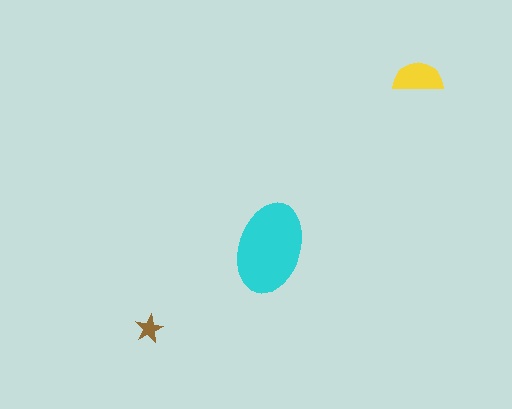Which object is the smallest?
The brown star.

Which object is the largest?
The cyan ellipse.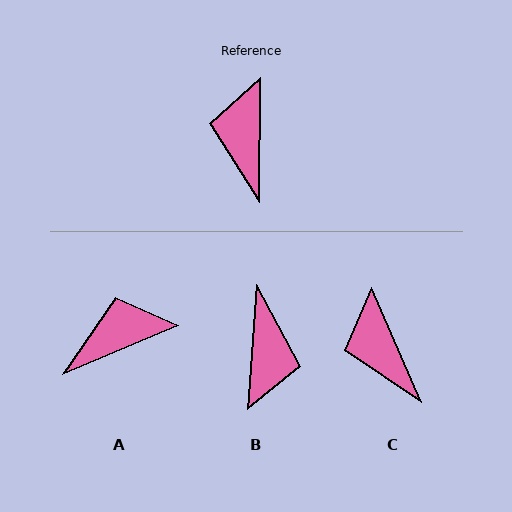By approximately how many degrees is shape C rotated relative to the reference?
Approximately 24 degrees counter-clockwise.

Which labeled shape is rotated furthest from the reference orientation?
B, about 176 degrees away.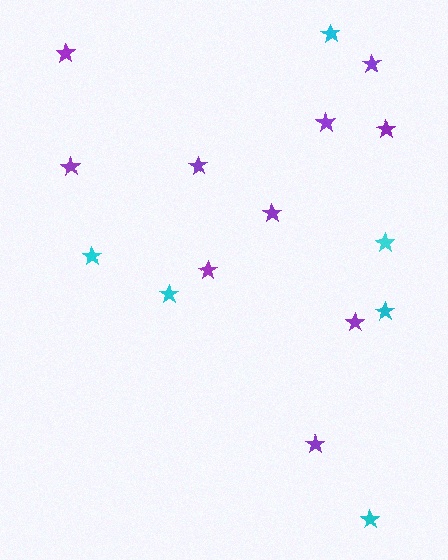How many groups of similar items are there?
There are 2 groups: one group of cyan stars (6) and one group of purple stars (10).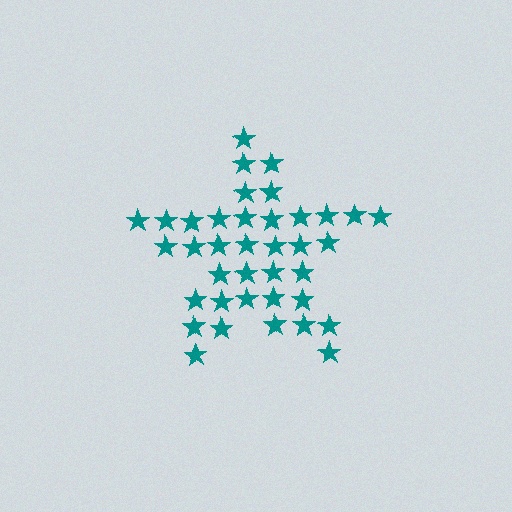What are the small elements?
The small elements are stars.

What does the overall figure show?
The overall figure shows a star.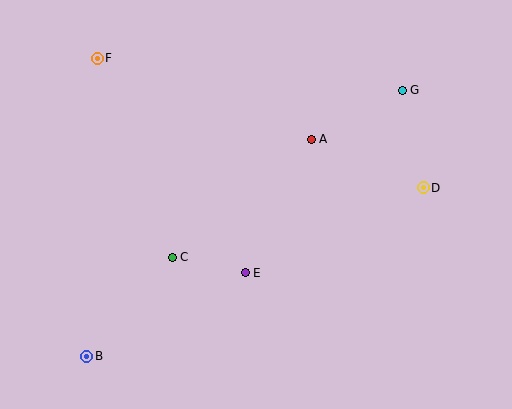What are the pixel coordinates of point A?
Point A is at (311, 139).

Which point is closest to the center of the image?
Point E at (245, 273) is closest to the center.